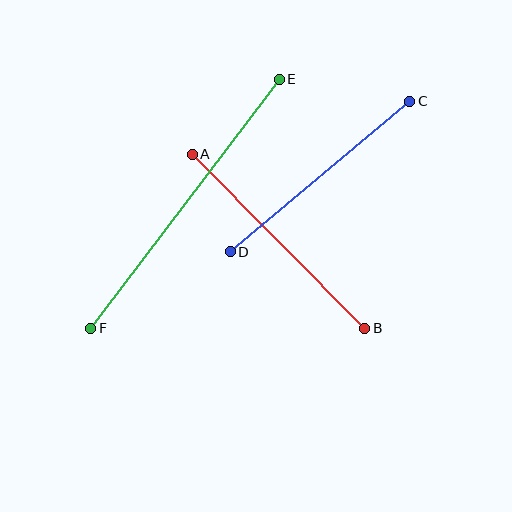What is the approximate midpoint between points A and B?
The midpoint is at approximately (278, 241) pixels.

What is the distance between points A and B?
The distance is approximately 245 pixels.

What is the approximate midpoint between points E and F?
The midpoint is at approximately (185, 204) pixels.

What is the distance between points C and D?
The distance is approximately 235 pixels.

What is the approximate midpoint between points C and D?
The midpoint is at approximately (320, 177) pixels.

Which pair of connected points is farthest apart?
Points E and F are farthest apart.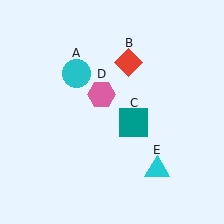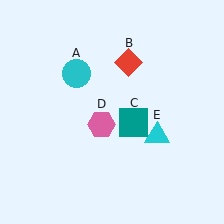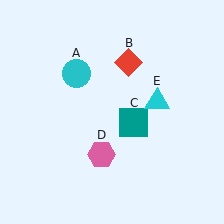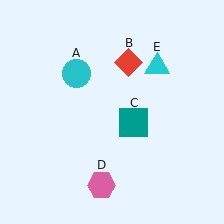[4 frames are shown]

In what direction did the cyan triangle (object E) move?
The cyan triangle (object E) moved up.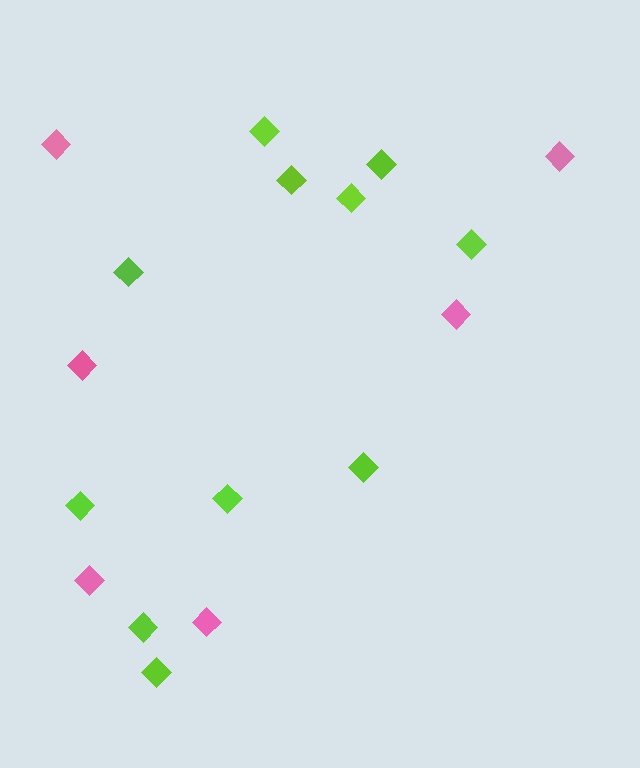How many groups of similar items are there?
There are 2 groups: one group of pink diamonds (6) and one group of lime diamonds (11).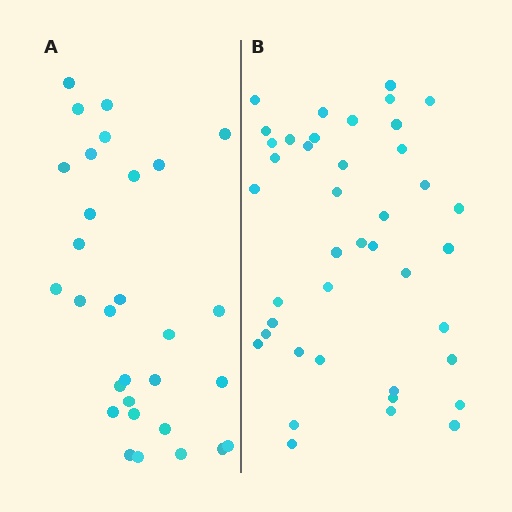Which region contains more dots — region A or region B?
Region B (the right region) has more dots.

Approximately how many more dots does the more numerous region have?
Region B has roughly 12 or so more dots than region A.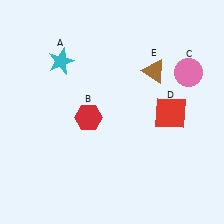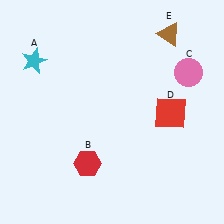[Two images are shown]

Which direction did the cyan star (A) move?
The cyan star (A) moved left.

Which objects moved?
The objects that moved are: the cyan star (A), the red hexagon (B), the brown triangle (E).